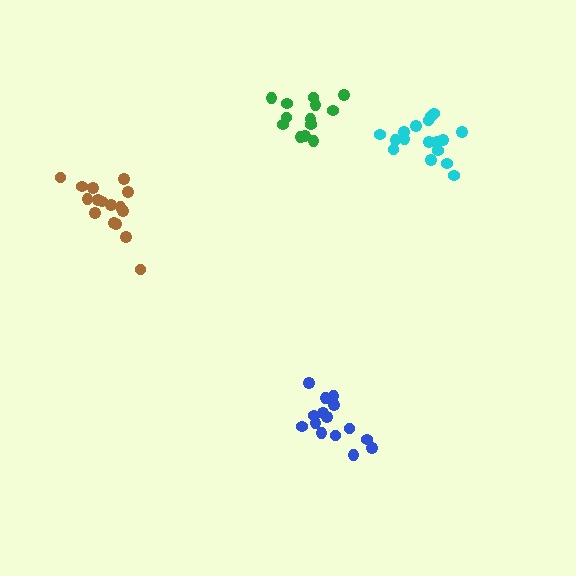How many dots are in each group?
Group 1: 13 dots, Group 2: 15 dots, Group 3: 16 dots, Group 4: 17 dots (61 total).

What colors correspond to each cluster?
The clusters are colored: green, blue, brown, cyan.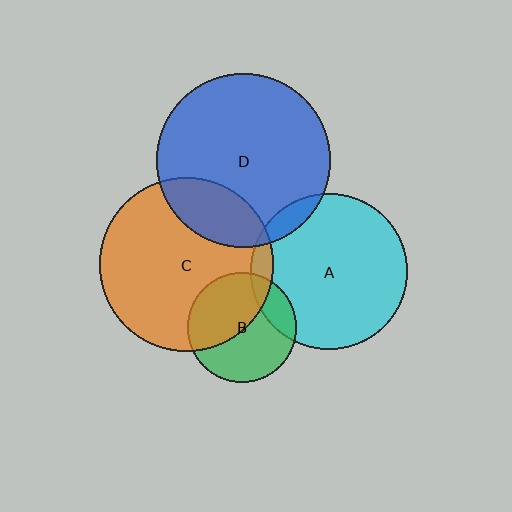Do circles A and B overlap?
Yes.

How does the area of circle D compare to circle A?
Approximately 1.2 times.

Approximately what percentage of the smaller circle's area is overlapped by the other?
Approximately 20%.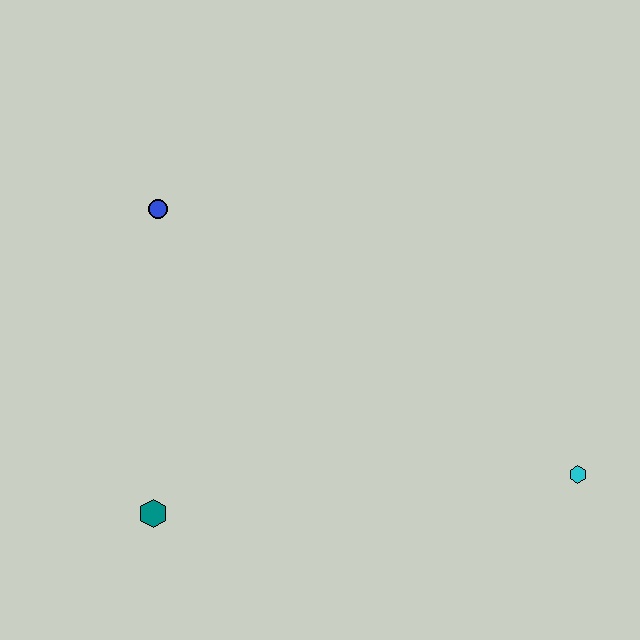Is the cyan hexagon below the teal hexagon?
No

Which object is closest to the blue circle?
The teal hexagon is closest to the blue circle.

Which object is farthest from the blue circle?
The cyan hexagon is farthest from the blue circle.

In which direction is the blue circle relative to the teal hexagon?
The blue circle is above the teal hexagon.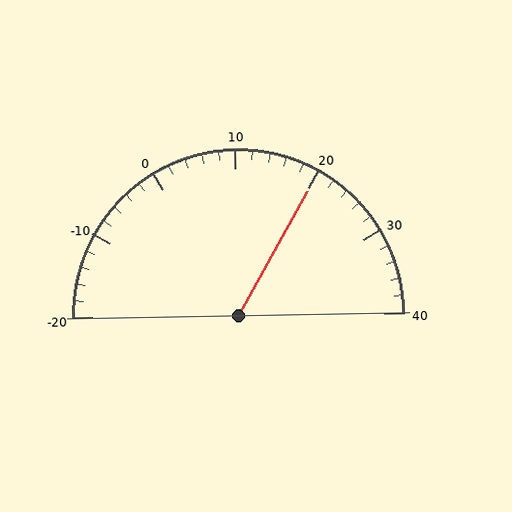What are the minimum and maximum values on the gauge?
The gauge ranges from -20 to 40.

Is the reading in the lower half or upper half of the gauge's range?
The reading is in the upper half of the range (-20 to 40).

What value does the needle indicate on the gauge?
The needle indicates approximately 20.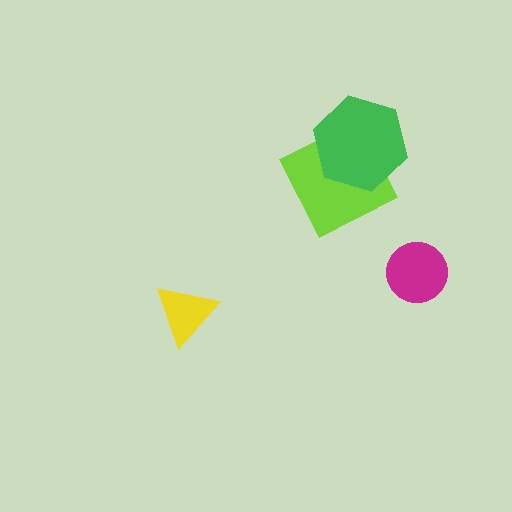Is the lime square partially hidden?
Yes, it is partially covered by another shape.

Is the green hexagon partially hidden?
No, no other shape covers it.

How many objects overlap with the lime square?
1 object overlaps with the lime square.